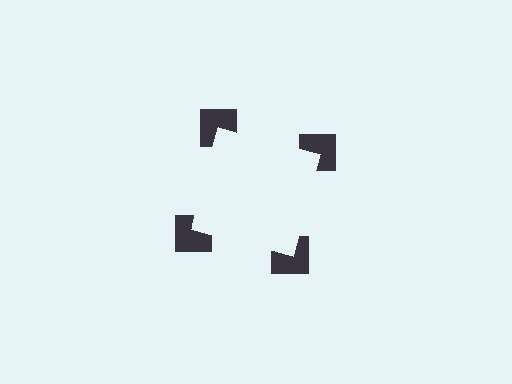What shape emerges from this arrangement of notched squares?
An illusory square — its edges are inferred from the aligned wedge cuts in the notched squares, not physically drawn.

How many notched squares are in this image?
There are 4 — one at each vertex of the illusory square.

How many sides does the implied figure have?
4 sides.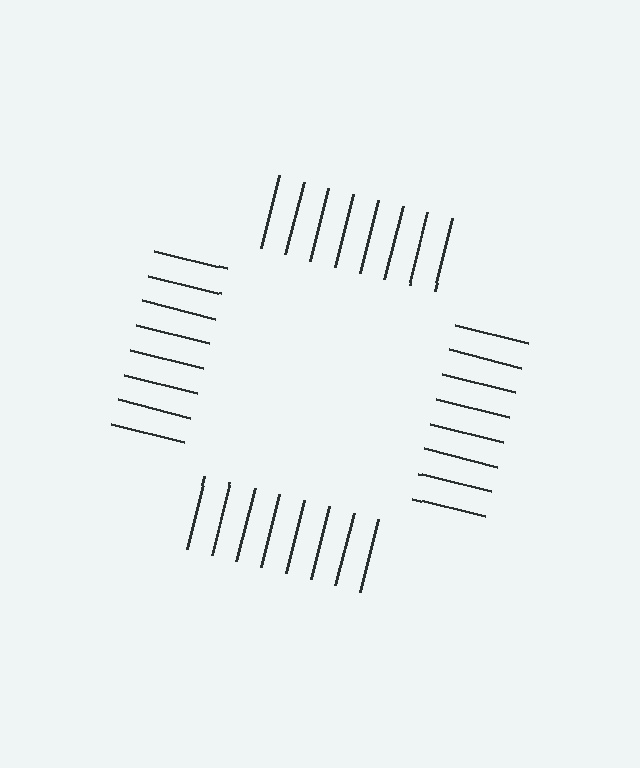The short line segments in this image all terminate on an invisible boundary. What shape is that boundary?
An illusory square — the line segments terminate on its edges but no continuous stroke is drawn.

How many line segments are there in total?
32 — 8 along each of the 4 edges.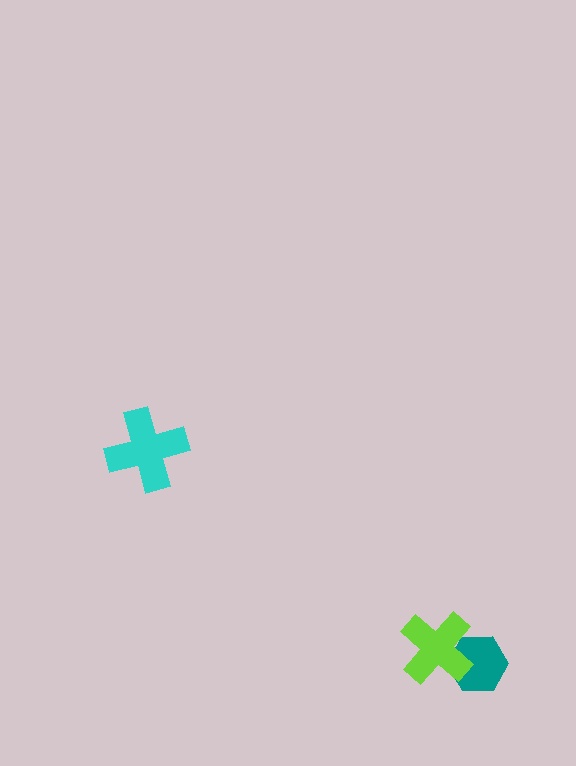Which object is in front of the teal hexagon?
The lime cross is in front of the teal hexagon.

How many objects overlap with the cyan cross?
0 objects overlap with the cyan cross.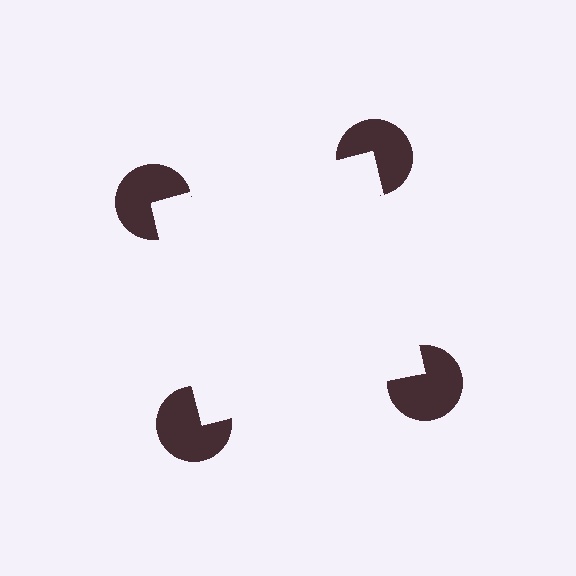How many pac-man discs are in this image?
There are 4 — one at each vertex of the illusory square.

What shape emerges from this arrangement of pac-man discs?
An illusory square — its edges are inferred from the aligned wedge cuts in the pac-man discs, not physically drawn.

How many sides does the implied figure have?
4 sides.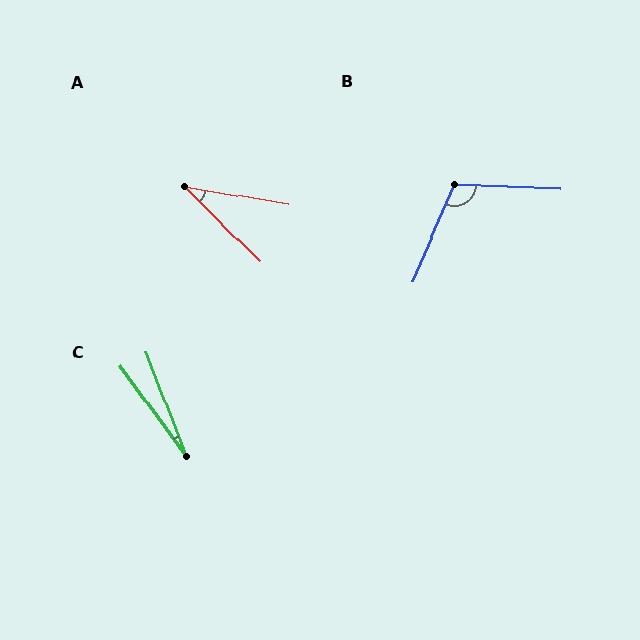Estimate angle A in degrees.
Approximately 35 degrees.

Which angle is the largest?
B, at approximately 111 degrees.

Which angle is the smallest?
C, at approximately 15 degrees.